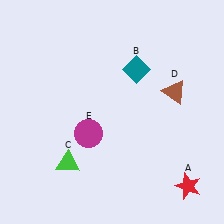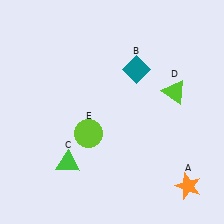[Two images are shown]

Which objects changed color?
A changed from red to orange. D changed from brown to lime. E changed from magenta to lime.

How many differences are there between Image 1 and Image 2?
There are 3 differences between the two images.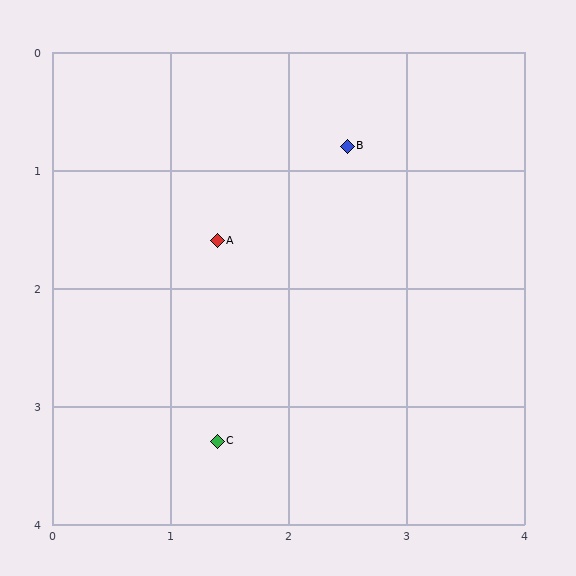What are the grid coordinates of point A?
Point A is at approximately (1.4, 1.6).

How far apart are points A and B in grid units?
Points A and B are about 1.4 grid units apart.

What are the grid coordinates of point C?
Point C is at approximately (1.4, 3.3).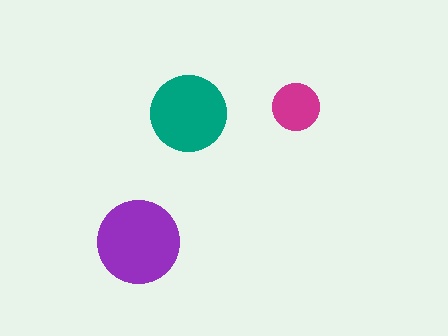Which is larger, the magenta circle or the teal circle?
The teal one.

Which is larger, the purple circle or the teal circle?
The purple one.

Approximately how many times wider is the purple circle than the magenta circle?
About 1.5 times wider.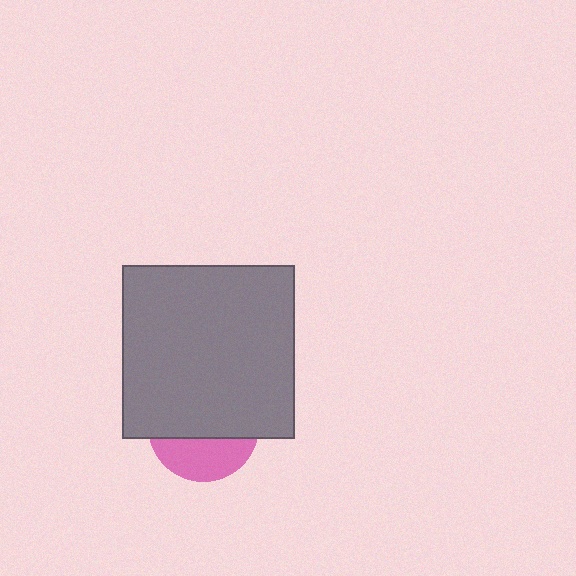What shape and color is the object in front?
The object in front is a gray square.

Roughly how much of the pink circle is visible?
A small part of it is visible (roughly 35%).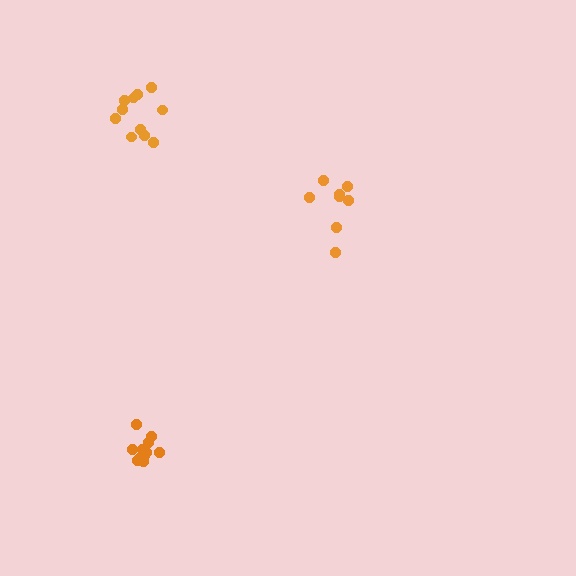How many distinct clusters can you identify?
There are 3 distinct clusters.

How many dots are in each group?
Group 1: 11 dots, Group 2: 11 dots, Group 3: 8 dots (30 total).